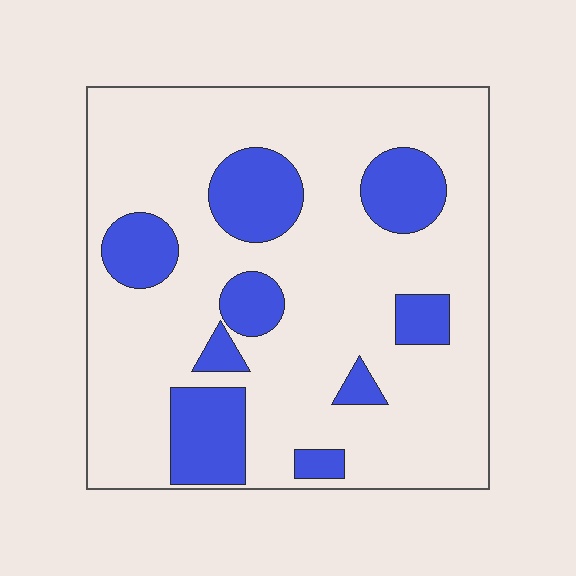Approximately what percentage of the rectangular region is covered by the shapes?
Approximately 20%.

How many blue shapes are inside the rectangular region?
9.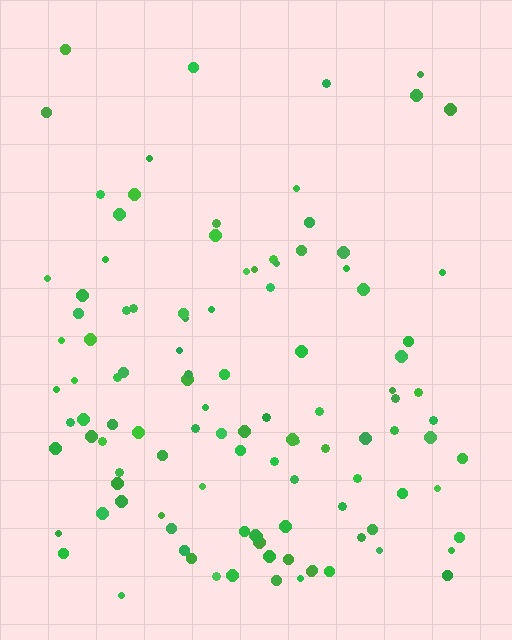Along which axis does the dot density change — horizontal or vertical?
Vertical.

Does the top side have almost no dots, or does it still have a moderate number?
Still a moderate number, just noticeably fewer than the bottom.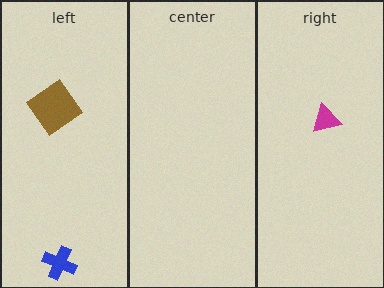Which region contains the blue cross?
The left region.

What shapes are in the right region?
The magenta triangle.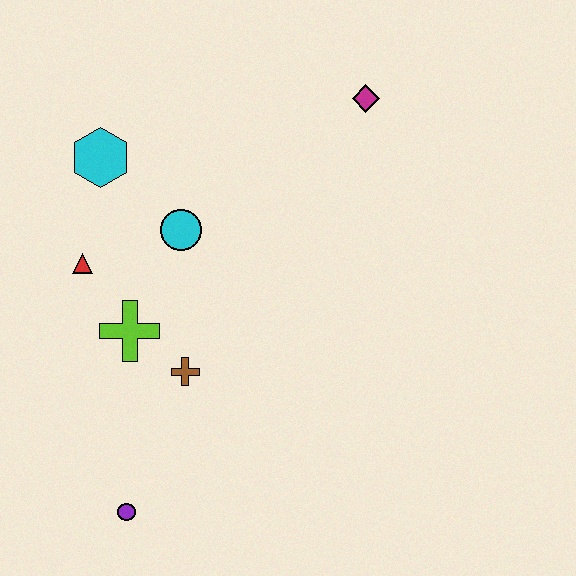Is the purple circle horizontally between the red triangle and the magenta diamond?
Yes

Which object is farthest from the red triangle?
The magenta diamond is farthest from the red triangle.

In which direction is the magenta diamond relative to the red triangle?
The magenta diamond is to the right of the red triangle.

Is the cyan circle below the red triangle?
No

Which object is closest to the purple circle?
The brown cross is closest to the purple circle.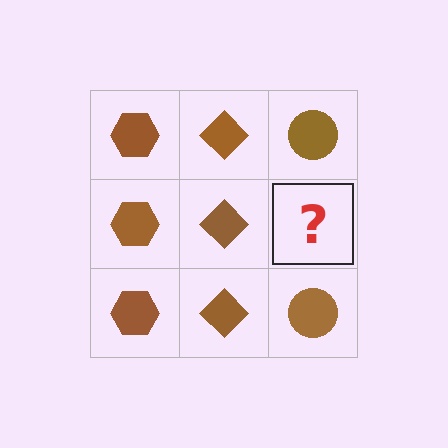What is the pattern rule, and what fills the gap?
The rule is that each column has a consistent shape. The gap should be filled with a brown circle.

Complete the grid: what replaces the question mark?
The question mark should be replaced with a brown circle.